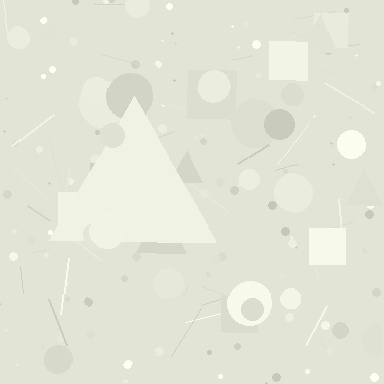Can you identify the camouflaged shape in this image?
The camouflaged shape is a triangle.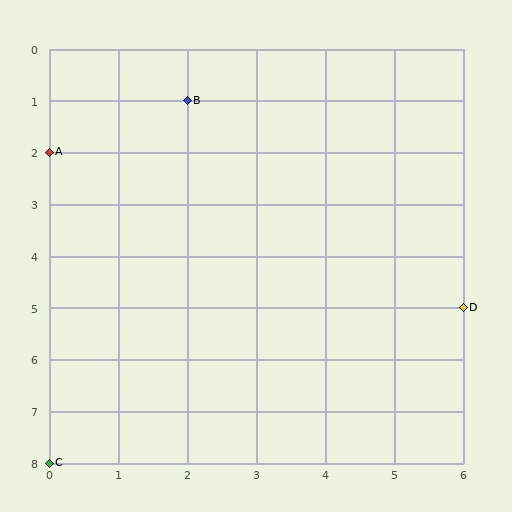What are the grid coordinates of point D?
Point D is at grid coordinates (6, 5).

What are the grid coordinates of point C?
Point C is at grid coordinates (0, 8).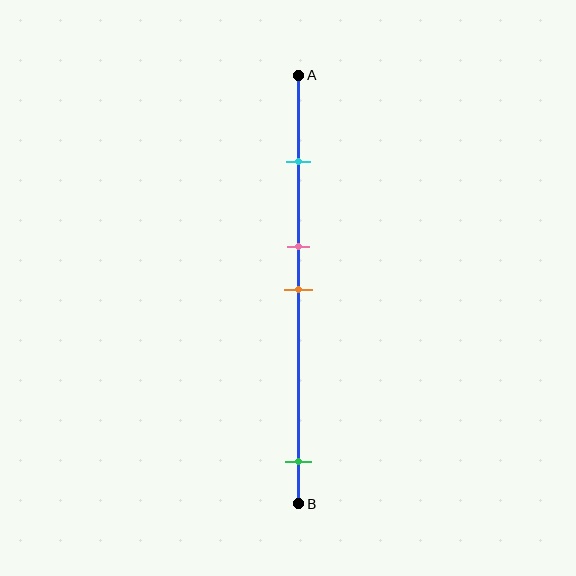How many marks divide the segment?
There are 4 marks dividing the segment.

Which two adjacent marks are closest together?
The pink and orange marks are the closest adjacent pair.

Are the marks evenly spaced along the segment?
No, the marks are not evenly spaced.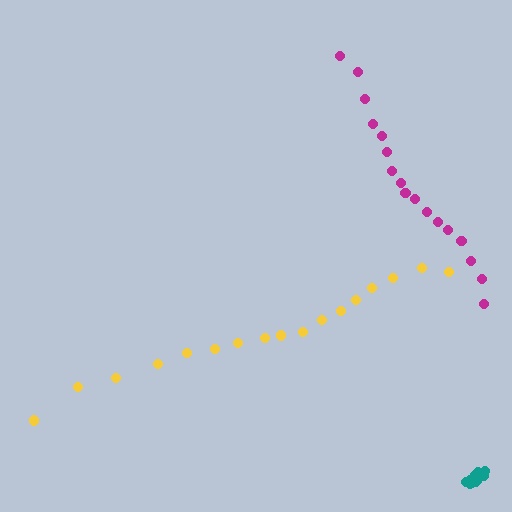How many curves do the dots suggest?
There are 3 distinct paths.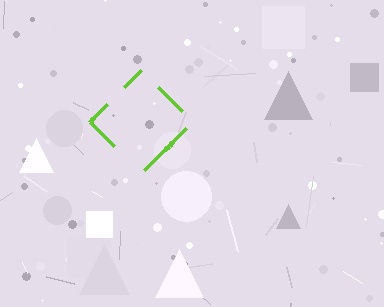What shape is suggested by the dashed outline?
The dashed outline suggests a diamond.